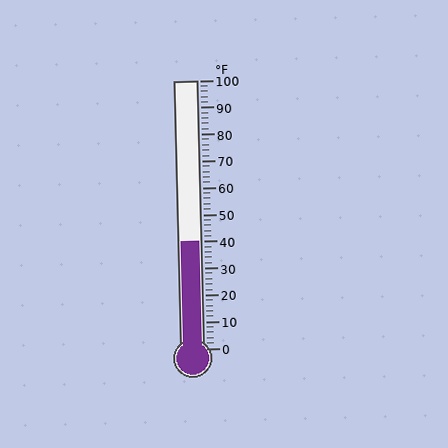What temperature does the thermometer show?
The thermometer shows approximately 40°F.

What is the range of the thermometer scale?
The thermometer scale ranges from 0°F to 100°F.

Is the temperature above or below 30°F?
The temperature is above 30°F.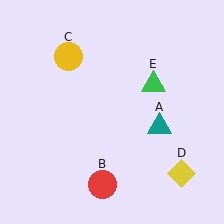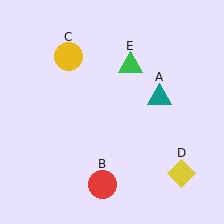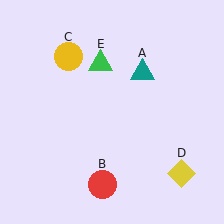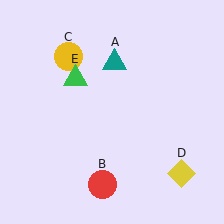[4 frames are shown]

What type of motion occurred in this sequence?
The teal triangle (object A), green triangle (object E) rotated counterclockwise around the center of the scene.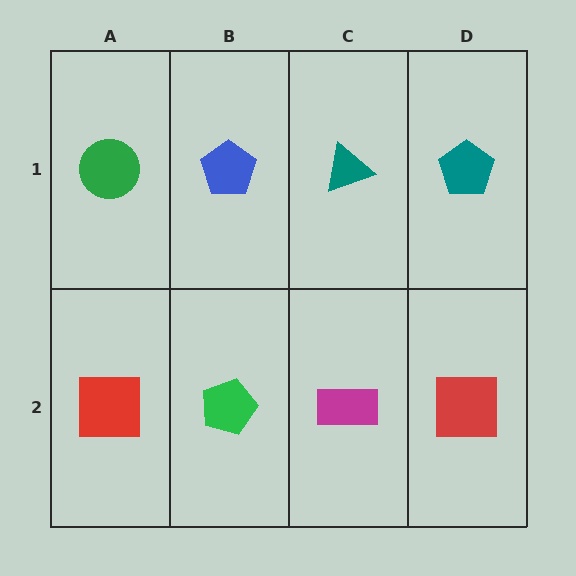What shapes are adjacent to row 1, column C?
A magenta rectangle (row 2, column C), a blue pentagon (row 1, column B), a teal pentagon (row 1, column D).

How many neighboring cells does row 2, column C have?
3.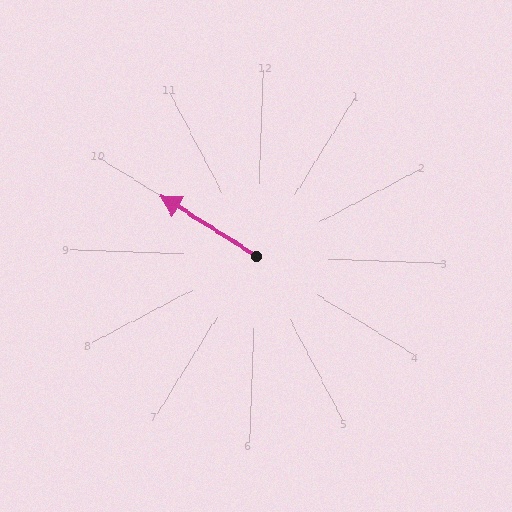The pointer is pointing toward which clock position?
Roughly 10 o'clock.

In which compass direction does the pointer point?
Northwest.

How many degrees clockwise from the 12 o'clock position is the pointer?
Approximately 300 degrees.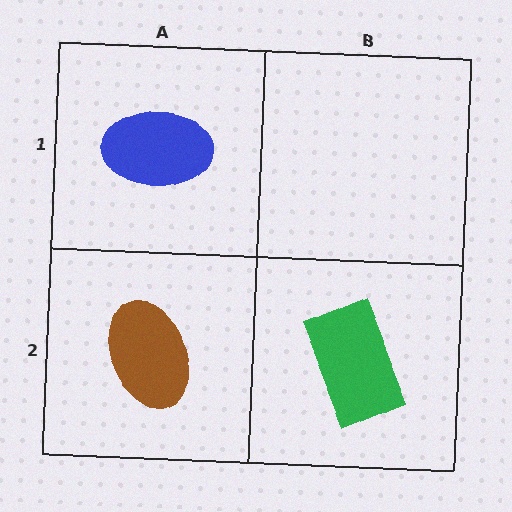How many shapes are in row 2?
2 shapes.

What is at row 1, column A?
A blue ellipse.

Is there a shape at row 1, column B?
No, that cell is empty.